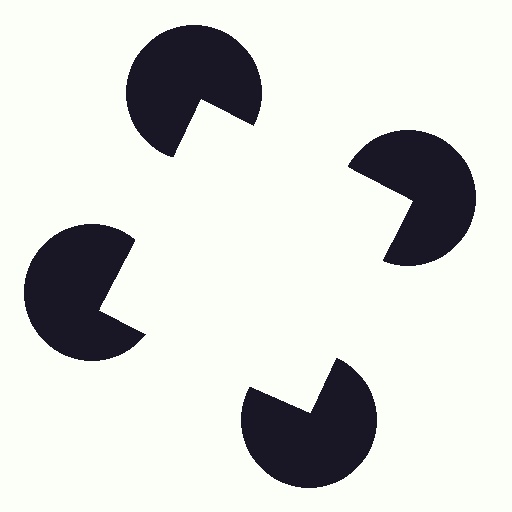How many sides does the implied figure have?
4 sides.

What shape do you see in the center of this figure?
An illusory square — its edges are inferred from the aligned wedge cuts in the pac-man discs, not physically drawn.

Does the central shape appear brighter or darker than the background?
It typically appears slightly brighter than the background, even though no actual brightness change is drawn.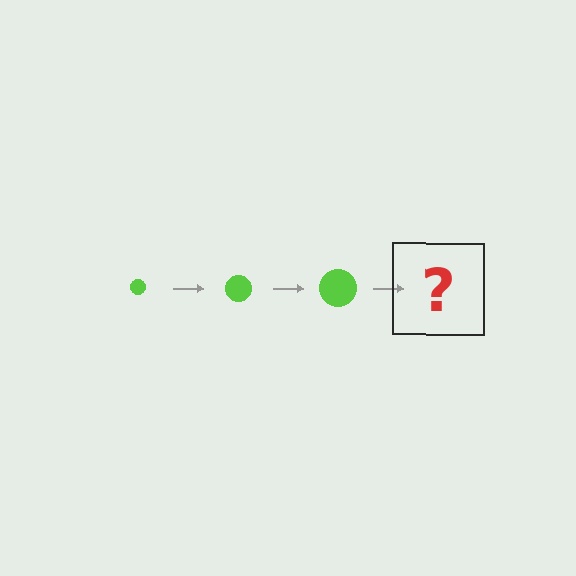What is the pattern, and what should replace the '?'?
The pattern is that the circle gets progressively larger each step. The '?' should be a lime circle, larger than the previous one.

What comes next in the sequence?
The next element should be a lime circle, larger than the previous one.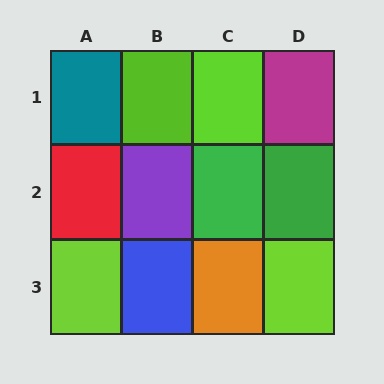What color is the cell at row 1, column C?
Lime.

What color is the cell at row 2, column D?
Green.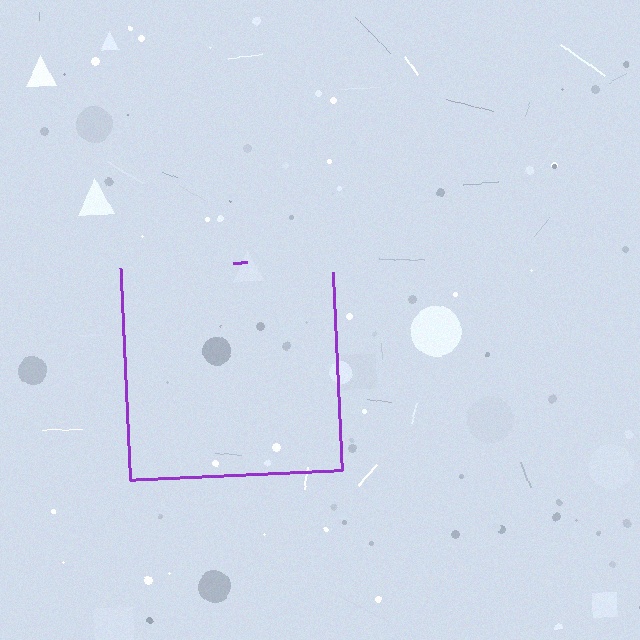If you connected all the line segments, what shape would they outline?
They would outline a square.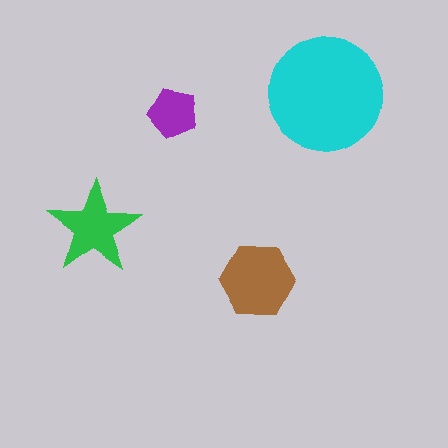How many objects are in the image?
There are 4 objects in the image.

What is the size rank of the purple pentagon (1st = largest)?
4th.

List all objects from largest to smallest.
The cyan circle, the brown hexagon, the green star, the purple pentagon.